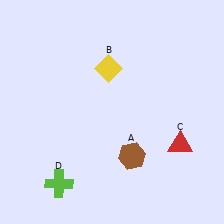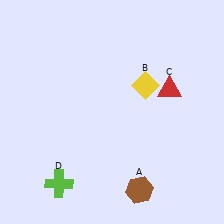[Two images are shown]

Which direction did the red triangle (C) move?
The red triangle (C) moved up.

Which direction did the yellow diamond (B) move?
The yellow diamond (B) moved right.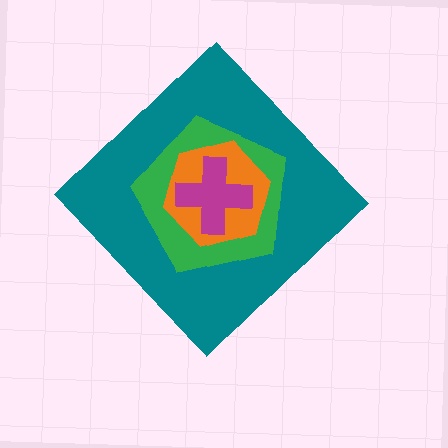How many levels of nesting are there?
4.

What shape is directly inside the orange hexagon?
The magenta cross.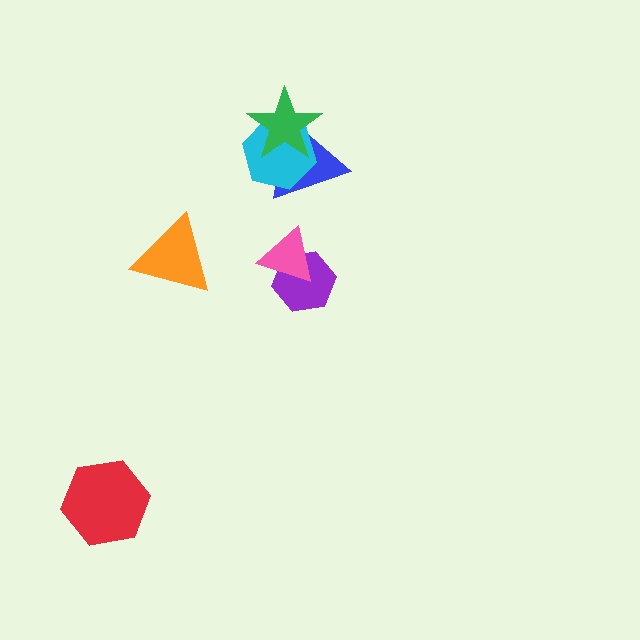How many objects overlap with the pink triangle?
1 object overlaps with the pink triangle.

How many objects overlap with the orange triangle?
0 objects overlap with the orange triangle.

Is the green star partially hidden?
No, no other shape covers it.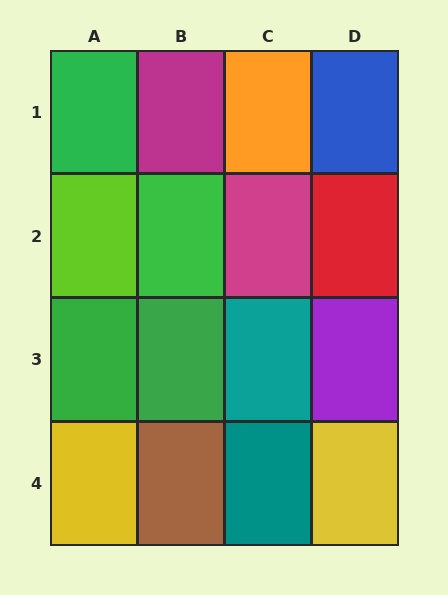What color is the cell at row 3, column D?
Purple.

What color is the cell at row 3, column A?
Green.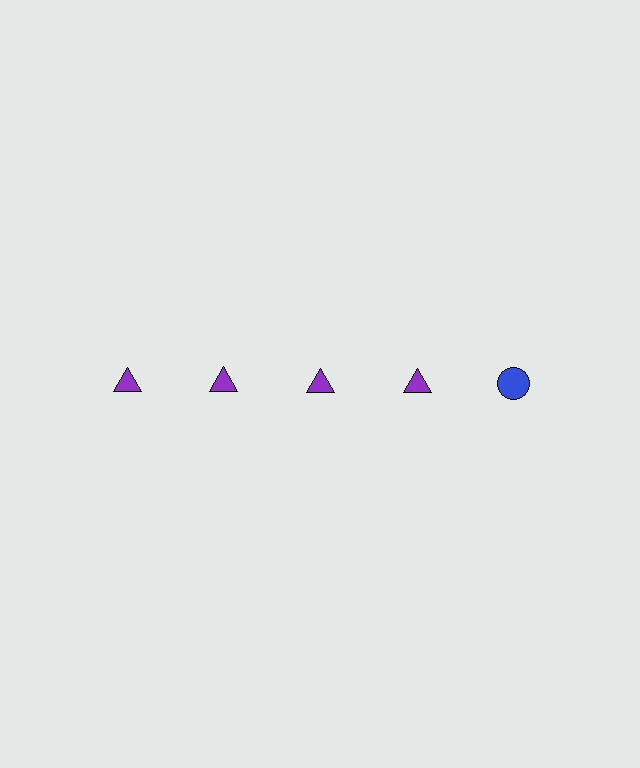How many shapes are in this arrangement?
There are 5 shapes arranged in a grid pattern.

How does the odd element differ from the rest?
It differs in both color (blue instead of purple) and shape (circle instead of triangle).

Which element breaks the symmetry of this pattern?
The blue circle in the top row, rightmost column breaks the symmetry. All other shapes are purple triangles.